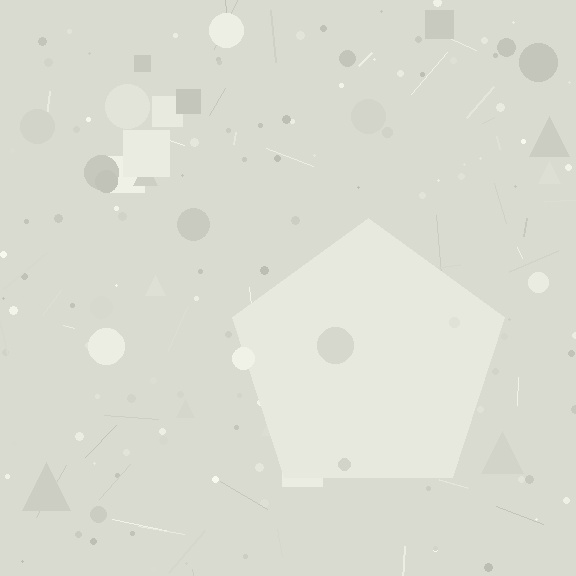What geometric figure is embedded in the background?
A pentagon is embedded in the background.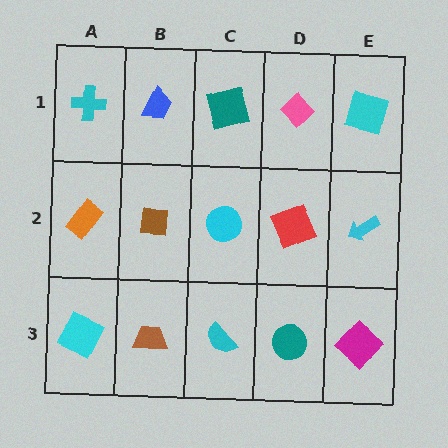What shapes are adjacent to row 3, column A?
An orange rectangle (row 2, column A), a brown trapezoid (row 3, column B).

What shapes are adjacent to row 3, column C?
A cyan circle (row 2, column C), a brown trapezoid (row 3, column B), a teal circle (row 3, column D).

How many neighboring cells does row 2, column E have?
3.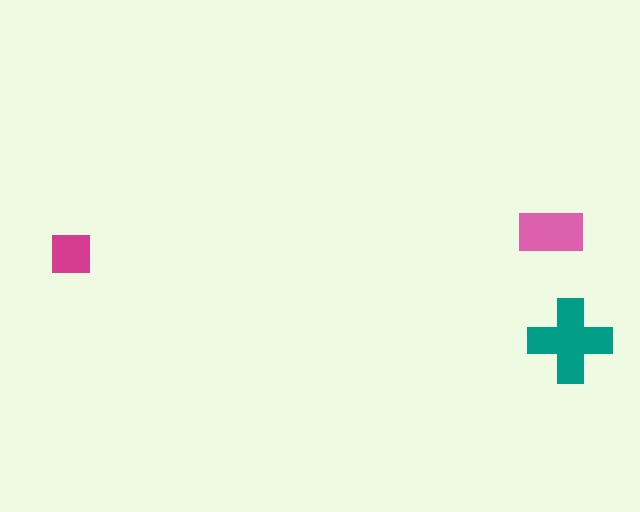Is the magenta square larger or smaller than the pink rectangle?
Smaller.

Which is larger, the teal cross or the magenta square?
The teal cross.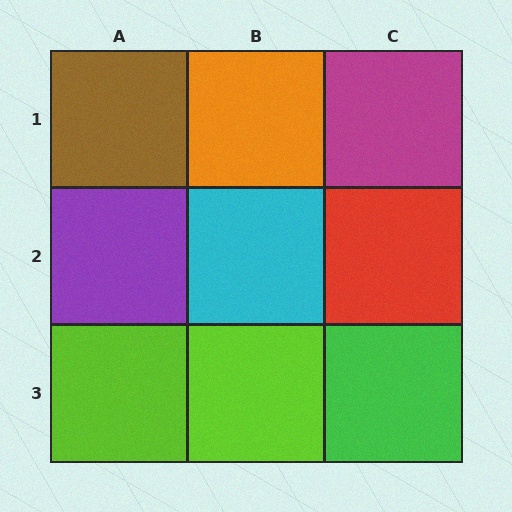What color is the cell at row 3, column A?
Lime.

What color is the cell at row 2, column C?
Red.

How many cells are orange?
1 cell is orange.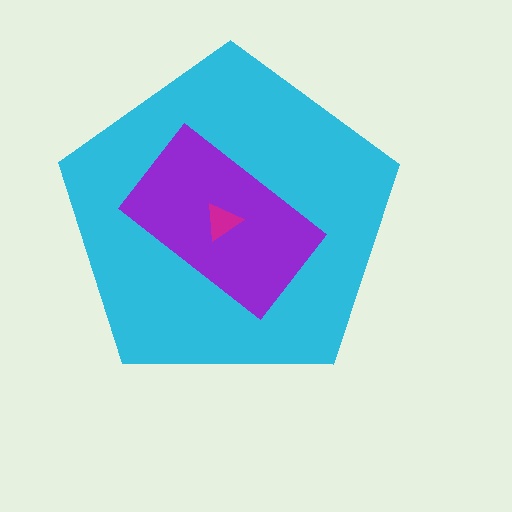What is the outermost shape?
The cyan pentagon.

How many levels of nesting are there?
3.